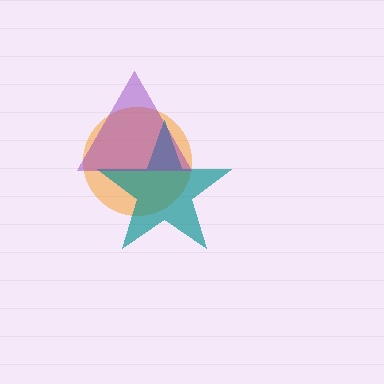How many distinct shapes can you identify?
There are 3 distinct shapes: an orange circle, a teal star, a purple triangle.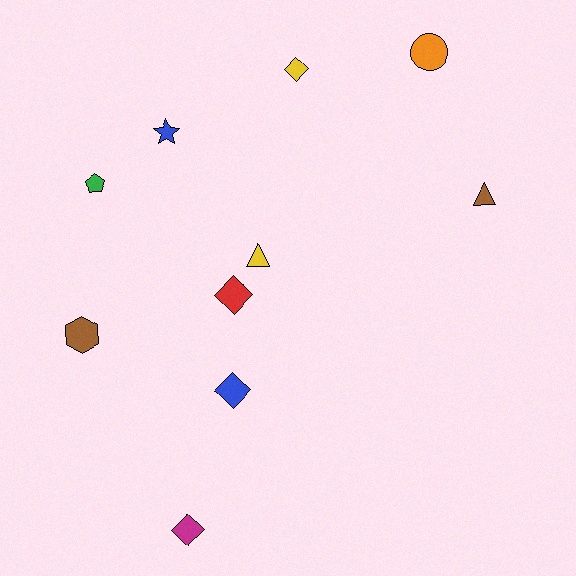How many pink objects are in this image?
There are no pink objects.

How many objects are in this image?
There are 10 objects.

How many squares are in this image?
There are no squares.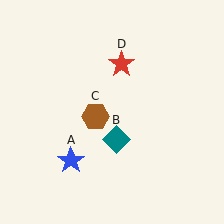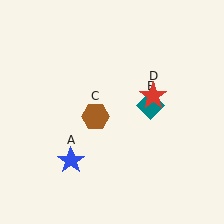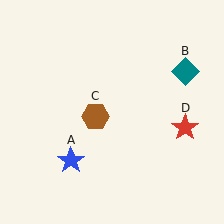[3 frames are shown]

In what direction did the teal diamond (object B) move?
The teal diamond (object B) moved up and to the right.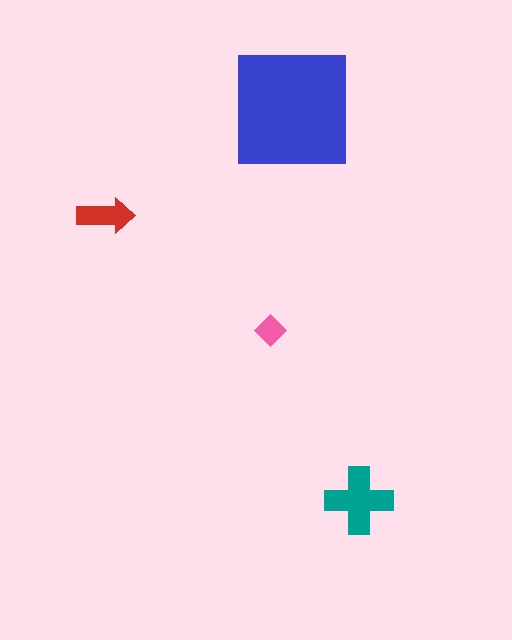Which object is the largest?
The blue square.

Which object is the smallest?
The pink diamond.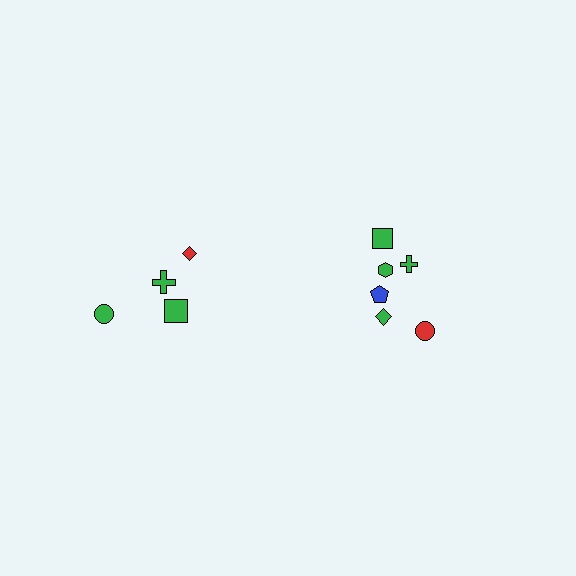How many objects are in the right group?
There are 6 objects.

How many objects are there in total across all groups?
There are 10 objects.